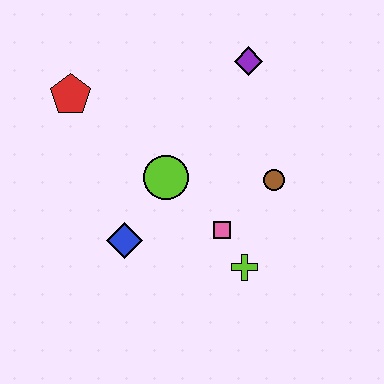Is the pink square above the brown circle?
No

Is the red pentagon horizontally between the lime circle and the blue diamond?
No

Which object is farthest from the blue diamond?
The purple diamond is farthest from the blue diamond.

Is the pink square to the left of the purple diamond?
Yes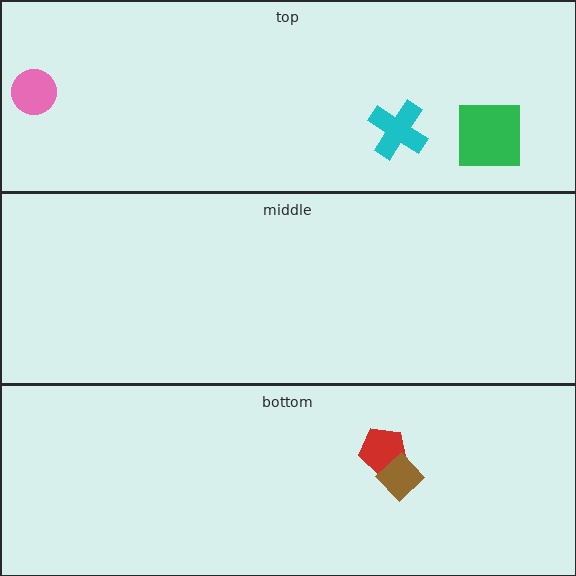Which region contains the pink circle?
The top region.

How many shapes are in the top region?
3.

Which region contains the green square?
The top region.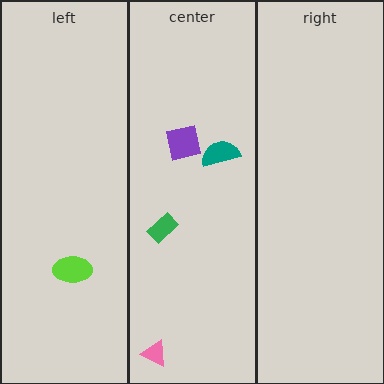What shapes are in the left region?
The lime ellipse.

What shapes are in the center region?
The teal semicircle, the pink triangle, the purple square, the green rectangle.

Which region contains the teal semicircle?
The center region.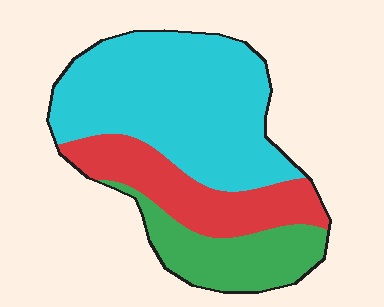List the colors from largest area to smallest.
From largest to smallest: cyan, red, green.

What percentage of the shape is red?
Red takes up about one quarter (1/4) of the shape.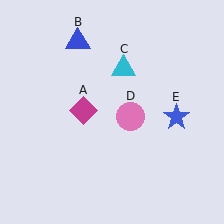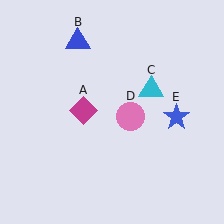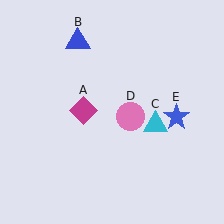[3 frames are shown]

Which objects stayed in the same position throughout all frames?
Magenta diamond (object A) and blue triangle (object B) and pink circle (object D) and blue star (object E) remained stationary.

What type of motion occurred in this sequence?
The cyan triangle (object C) rotated clockwise around the center of the scene.